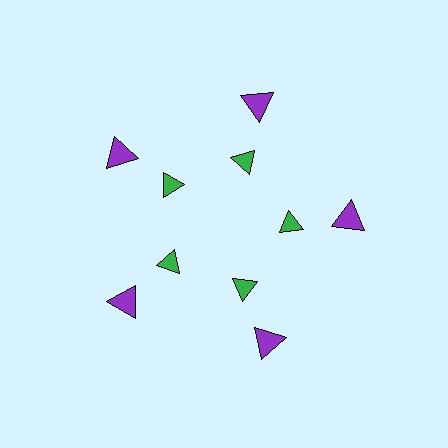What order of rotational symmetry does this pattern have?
This pattern has 5-fold rotational symmetry.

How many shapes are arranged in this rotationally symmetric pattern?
There are 10 shapes, arranged in 5 groups of 2.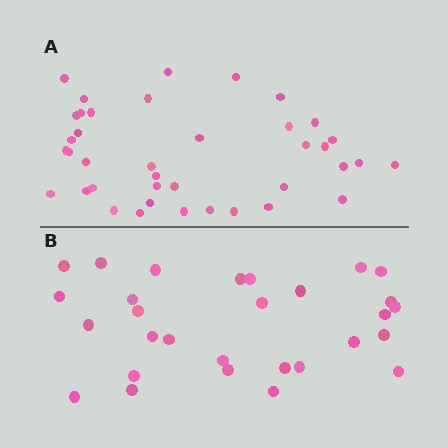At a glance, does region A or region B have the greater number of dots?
Region A (the top region) has more dots.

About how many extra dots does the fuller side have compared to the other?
Region A has roughly 10 or so more dots than region B.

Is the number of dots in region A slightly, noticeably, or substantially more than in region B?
Region A has noticeably more, but not dramatically so. The ratio is roughly 1.3 to 1.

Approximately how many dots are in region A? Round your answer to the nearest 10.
About 40 dots. (The exact count is 39, which rounds to 40.)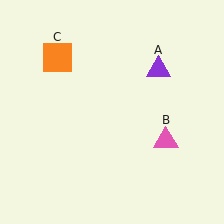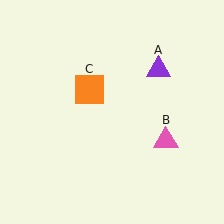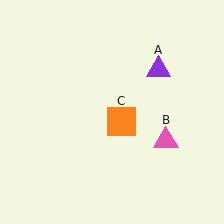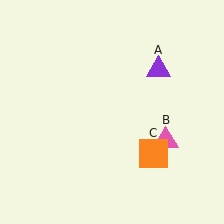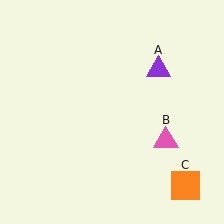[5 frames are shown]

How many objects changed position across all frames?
1 object changed position: orange square (object C).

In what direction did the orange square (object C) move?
The orange square (object C) moved down and to the right.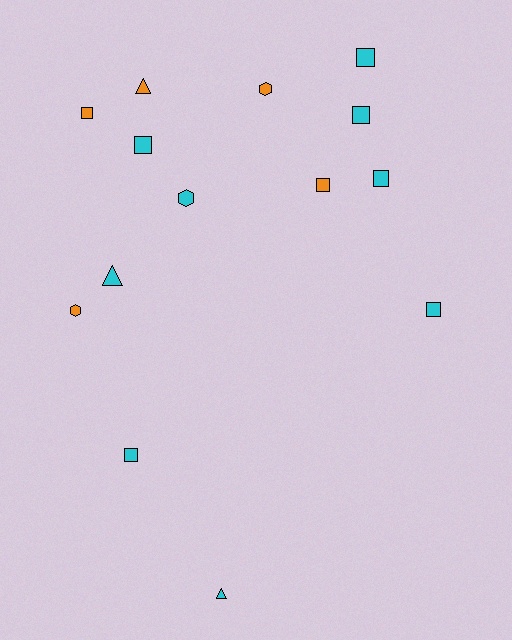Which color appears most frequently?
Cyan, with 9 objects.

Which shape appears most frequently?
Square, with 8 objects.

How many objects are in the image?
There are 14 objects.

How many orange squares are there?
There are 2 orange squares.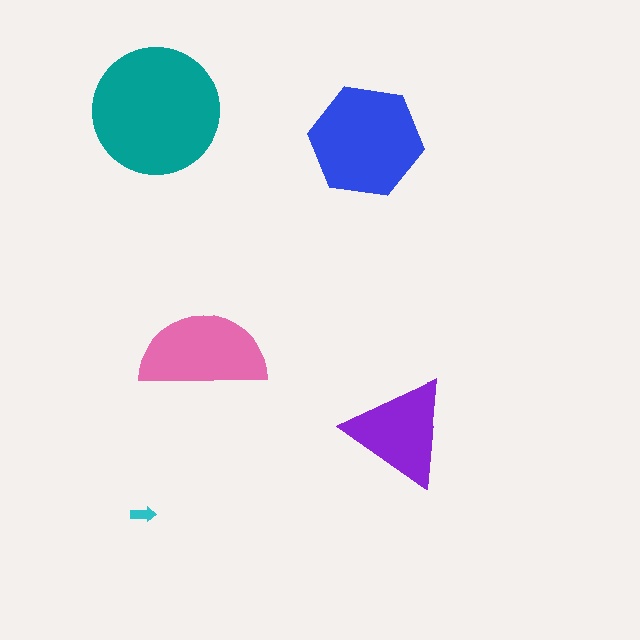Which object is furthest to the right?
The purple triangle is rightmost.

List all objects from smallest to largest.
The cyan arrow, the purple triangle, the pink semicircle, the blue hexagon, the teal circle.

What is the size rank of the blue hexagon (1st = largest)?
2nd.